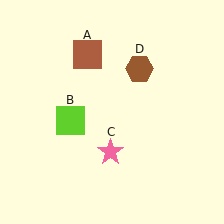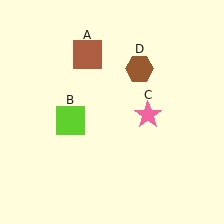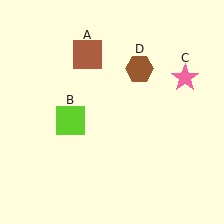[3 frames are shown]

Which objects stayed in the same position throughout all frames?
Brown square (object A) and lime square (object B) and brown hexagon (object D) remained stationary.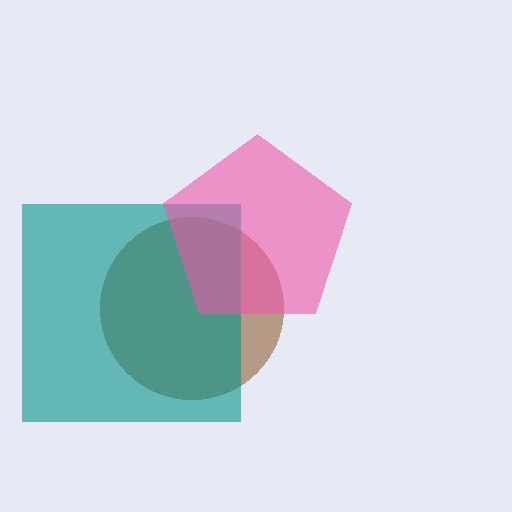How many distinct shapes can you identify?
There are 3 distinct shapes: a brown circle, a teal square, a pink pentagon.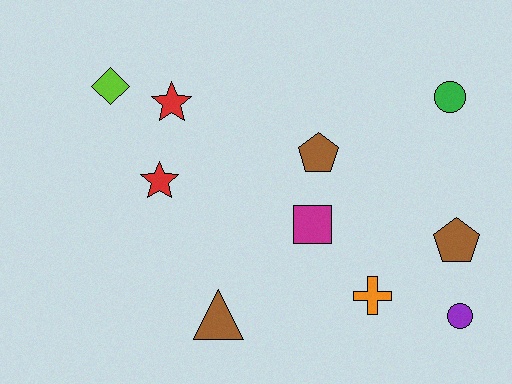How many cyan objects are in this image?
There are no cyan objects.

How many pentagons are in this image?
There are 2 pentagons.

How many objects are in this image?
There are 10 objects.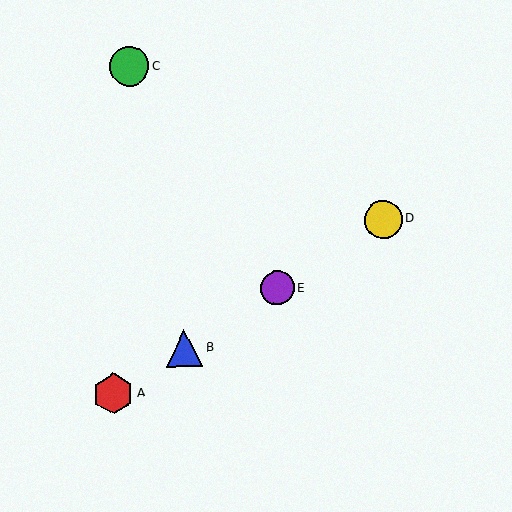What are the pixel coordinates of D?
Object D is at (384, 220).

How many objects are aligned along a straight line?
4 objects (A, B, D, E) are aligned along a straight line.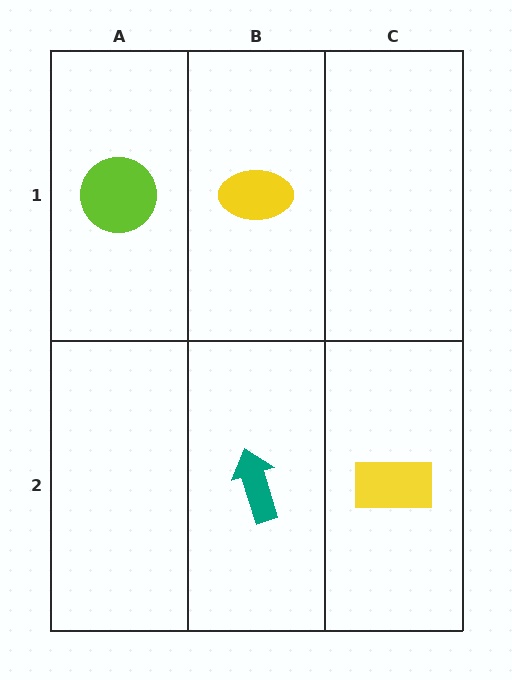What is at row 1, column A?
A lime circle.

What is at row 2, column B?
A teal arrow.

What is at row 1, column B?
A yellow ellipse.